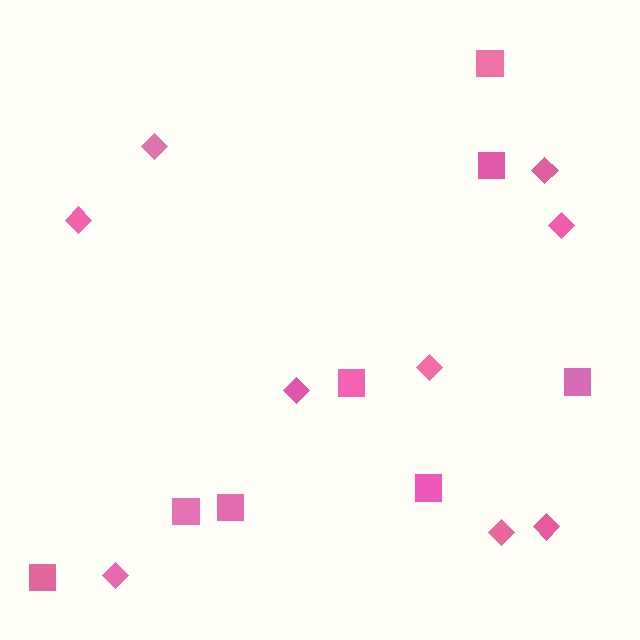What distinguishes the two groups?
There are 2 groups: one group of squares (8) and one group of diamonds (9).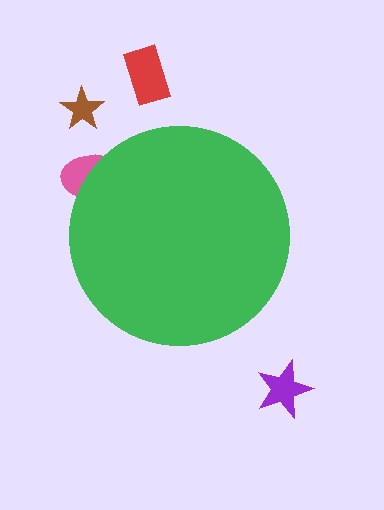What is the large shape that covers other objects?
A green circle.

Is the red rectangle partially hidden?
No, the red rectangle is fully visible.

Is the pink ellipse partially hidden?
Yes, the pink ellipse is partially hidden behind the green circle.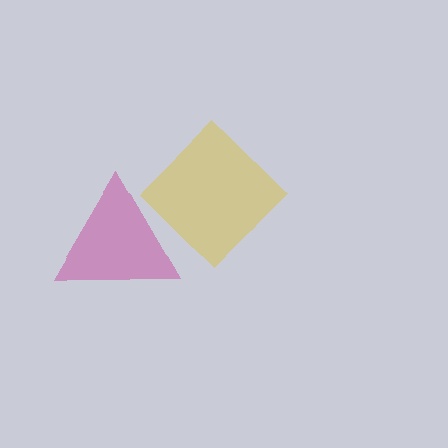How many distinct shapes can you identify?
There are 2 distinct shapes: a magenta triangle, a yellow diamond.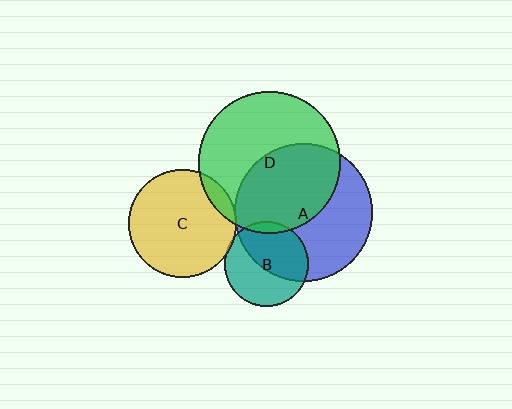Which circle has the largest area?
Circle D (green).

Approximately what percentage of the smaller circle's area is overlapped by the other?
Approximately 55%.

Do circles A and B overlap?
Yes.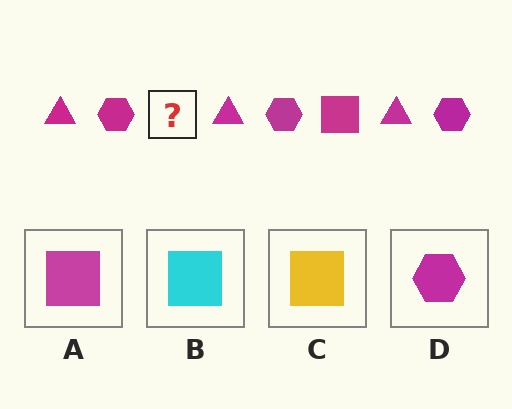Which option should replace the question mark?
Option A.